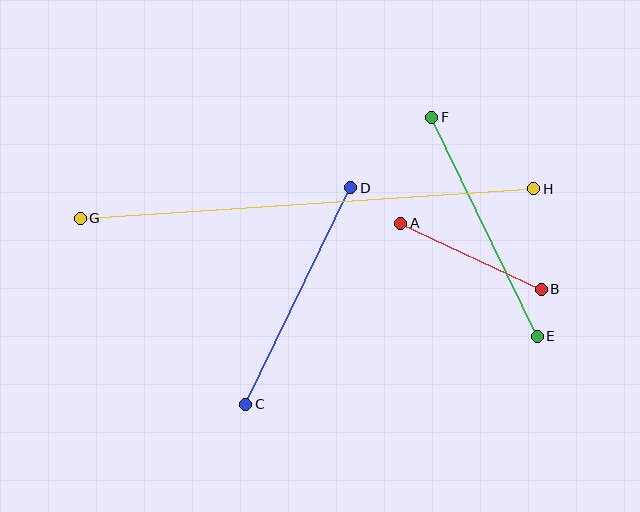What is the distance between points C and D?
The distance is approximately 241 pixels.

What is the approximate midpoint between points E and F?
The midpoint is at approximately (485, 227) pixels.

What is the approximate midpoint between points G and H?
The midpoint is at approximately (307, 203) pixels.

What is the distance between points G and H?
The distance is approximately 455 pixels.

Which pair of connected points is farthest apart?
Points G and H are farthest apart.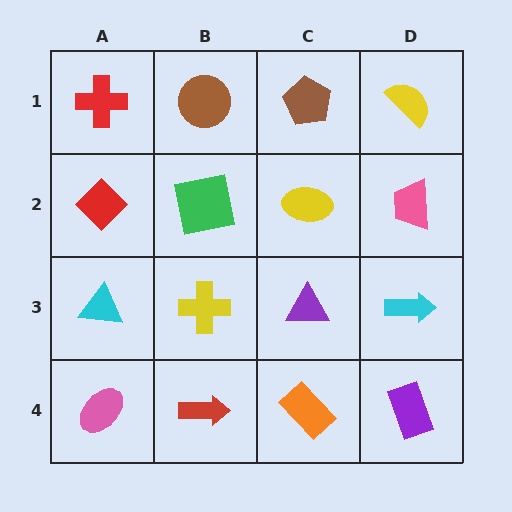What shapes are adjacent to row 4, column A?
A cyan triangle (row 3, column A), a red arrow (row 4, column B).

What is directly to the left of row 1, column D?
A brown pentagon.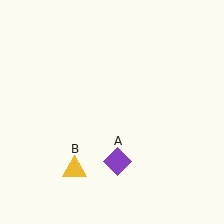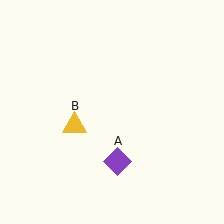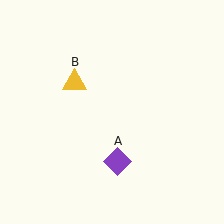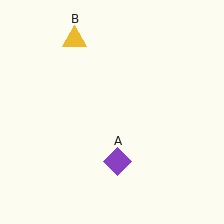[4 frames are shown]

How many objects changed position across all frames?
1 object changed position: yellow triangle (object B).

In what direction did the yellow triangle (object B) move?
The yellow triangle (object B) moved up.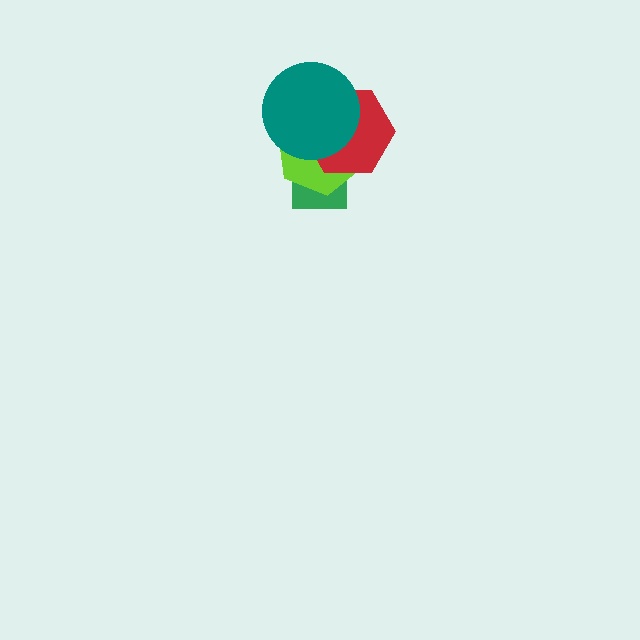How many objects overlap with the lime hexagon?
3 objects overlap with the lime hexagon.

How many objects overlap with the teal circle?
2 objects overlap with the teal circle.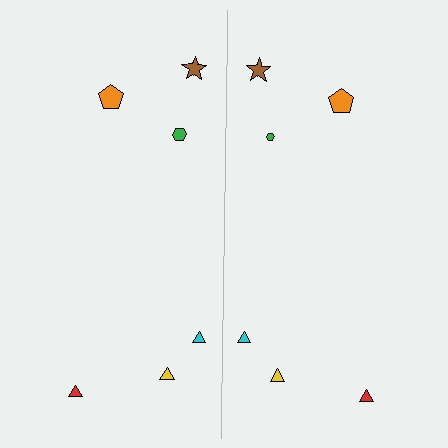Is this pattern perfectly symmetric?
No, the pattern is not perfectly symmetric. The green hexagon on the right side has a different size than its mirror counterpart.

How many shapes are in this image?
There are 12 shapes in this image.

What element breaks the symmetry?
The green hexagon on the right side has a different size than its mirror counterpart.